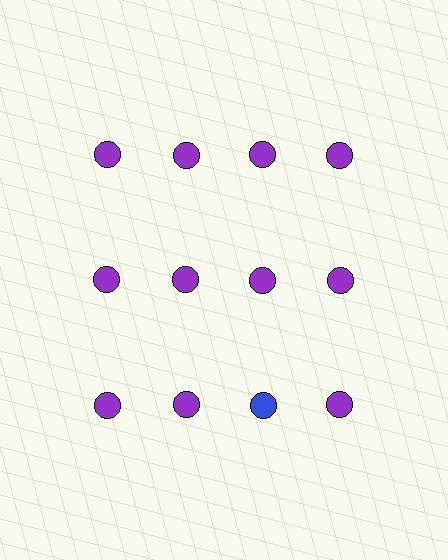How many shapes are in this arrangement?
There are 12 shapes arranged in a grid pattern.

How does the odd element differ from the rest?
It has a different color: blue instead of purple.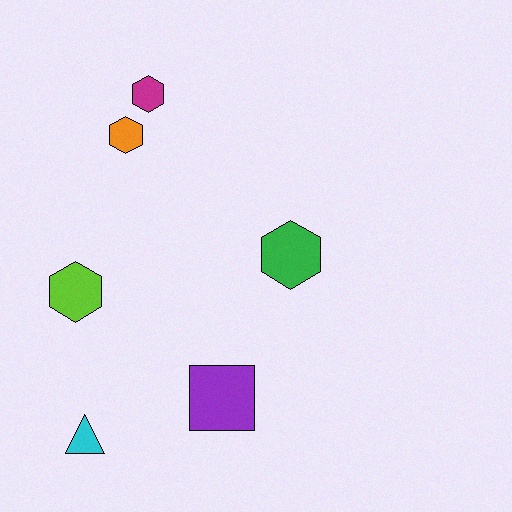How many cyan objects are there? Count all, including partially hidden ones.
There is 1 cyan object.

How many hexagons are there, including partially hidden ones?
There are 4 hexagons.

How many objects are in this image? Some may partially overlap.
There are 6 objects.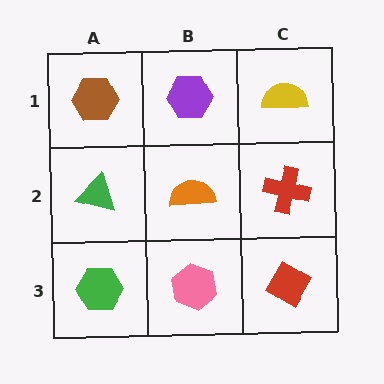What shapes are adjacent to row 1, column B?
An orange semicircle (row 2, column B), a brown hexagon (row 1, column A), a yellow semicircle (row 1, column C).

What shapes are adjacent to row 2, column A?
A brown hexagon (row 1, column A), a green hexagon (row 3, column A), an orange semicircle (row 2, column B).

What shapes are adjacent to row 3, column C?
A red cross (row 2, column C), a pink hexagon (row 3, column B).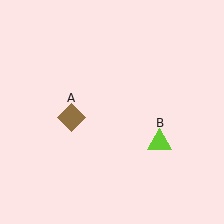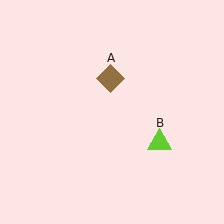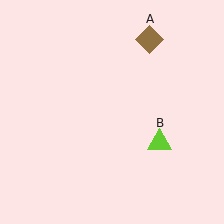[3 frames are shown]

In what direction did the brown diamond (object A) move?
The brown diamond (object A) moved up and to the right.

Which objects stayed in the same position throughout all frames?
Lime triangle (object B) remained stationary.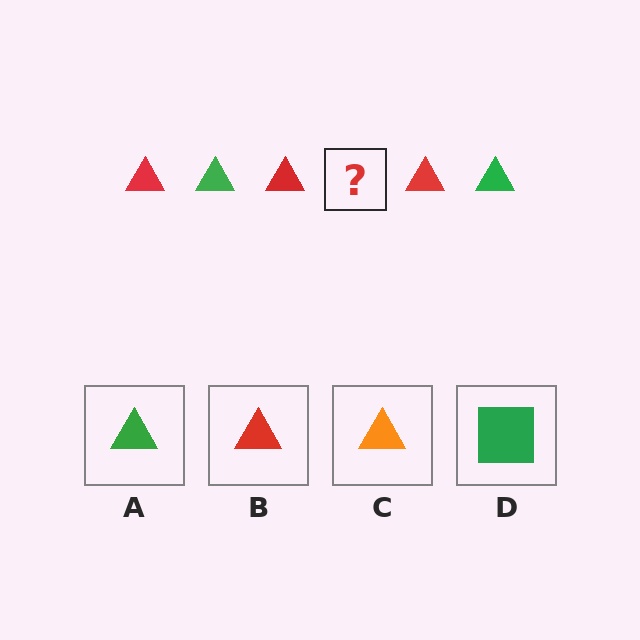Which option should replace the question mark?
Option A.